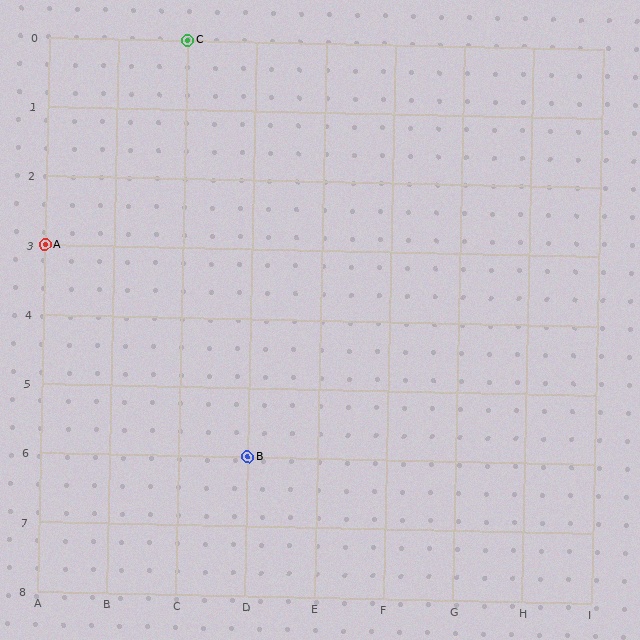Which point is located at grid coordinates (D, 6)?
Point B is at (D, 6).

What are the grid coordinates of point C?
Point C is at grid coordinates (C, 0).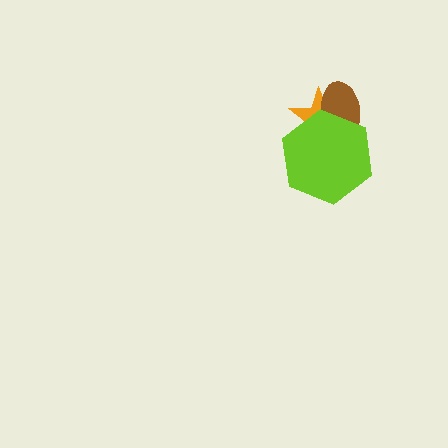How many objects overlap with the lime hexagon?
2 objects overlap with the lime hexagon.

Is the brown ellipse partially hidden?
Yes, it is partially covered by another shape.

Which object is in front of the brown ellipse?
The lime hexagon is in front of the brown ellipse.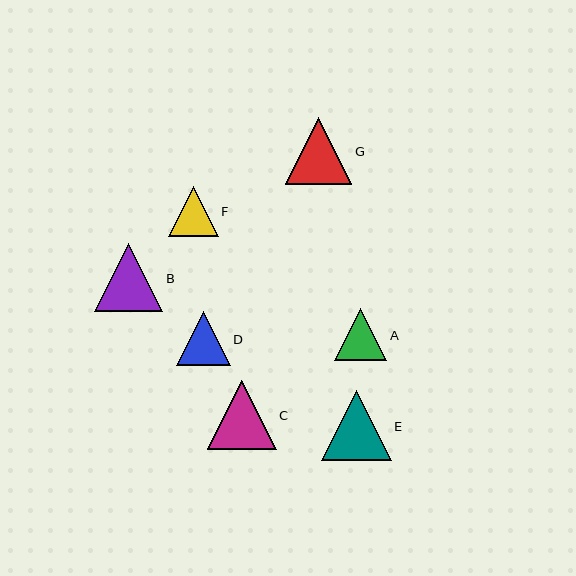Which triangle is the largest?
Triangle E is the largest with a size of approximately 70 pixels.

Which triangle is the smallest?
Triangle F is the smallest with a size of approximately 50 pixels.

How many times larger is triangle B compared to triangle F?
Triangle B is approximately 1.4 times the size of triangle F.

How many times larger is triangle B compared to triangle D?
Triangle B is approximately 1.3 times the size of triangle D.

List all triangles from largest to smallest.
From largest to smallest: E, B, C, G, D, A, F.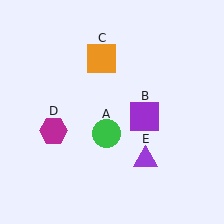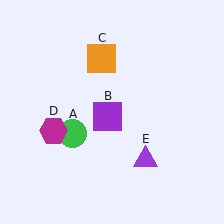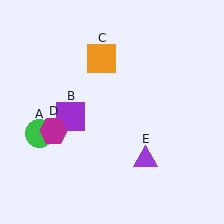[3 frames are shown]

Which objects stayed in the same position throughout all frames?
Orange square (object C) and magenta hexagon (object D) and purple triangle (object E) remained stationary.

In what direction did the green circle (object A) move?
The green circle (object A) moved left.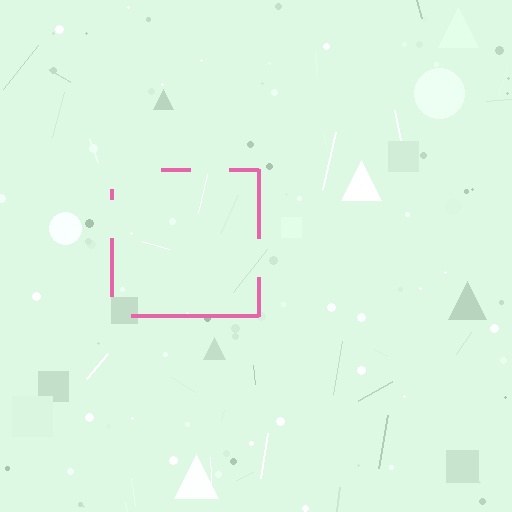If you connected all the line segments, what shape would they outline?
They would outline a square.